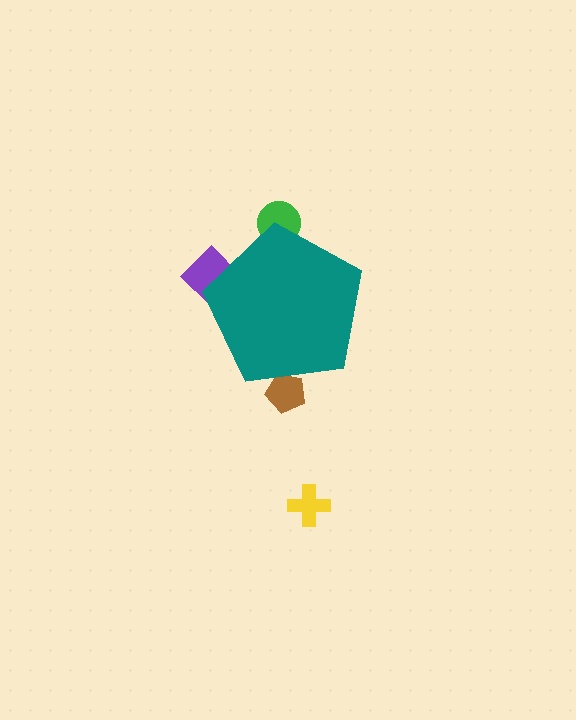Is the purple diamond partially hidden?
Yes, the purple diamond is partially hidden behind the teal pentagon.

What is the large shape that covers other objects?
A teal pentagon.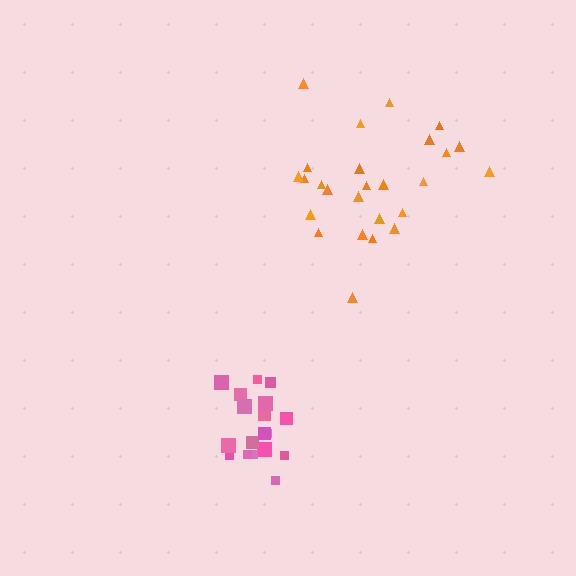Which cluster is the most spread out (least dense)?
Orange.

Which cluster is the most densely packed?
Pink.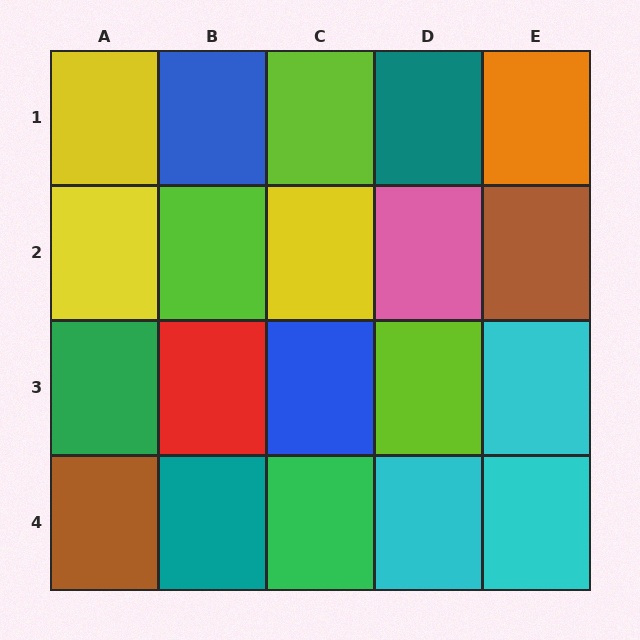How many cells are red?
1 cell is red.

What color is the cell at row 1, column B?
Blue.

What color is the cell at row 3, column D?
Lime.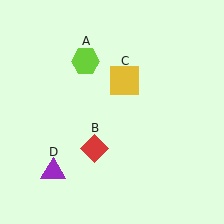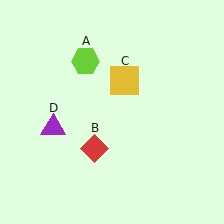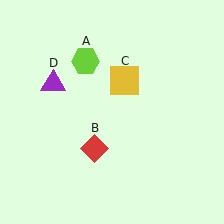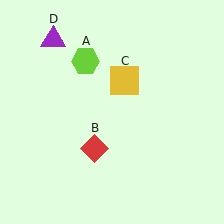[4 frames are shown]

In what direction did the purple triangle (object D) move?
The purple triangle (object D) moved up.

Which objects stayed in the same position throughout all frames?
Lime hexagon (object A) and red diamond (object B) and yellow square (object C) remained stationary.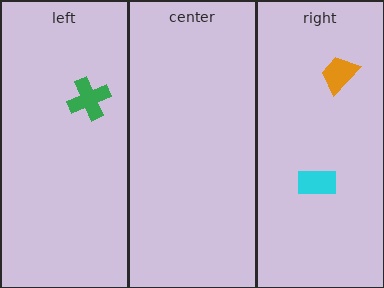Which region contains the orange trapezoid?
The right region.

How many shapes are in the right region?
2.